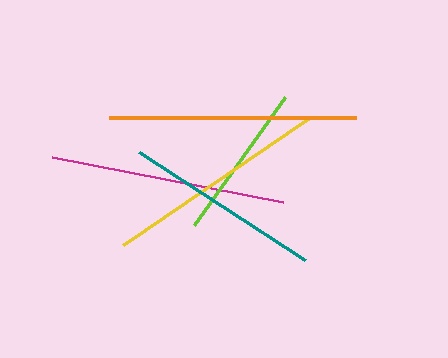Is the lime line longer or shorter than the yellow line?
The yellow line is longer than the lime line.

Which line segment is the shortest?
The lime line is the shortest at approximately 156 pixels.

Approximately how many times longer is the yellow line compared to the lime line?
The yellow line is approximately 1.4 times the length of the lime line.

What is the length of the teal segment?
The teal segment is approximately 199 pixels long.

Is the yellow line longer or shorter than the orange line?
The orange line is longer than the yellow line.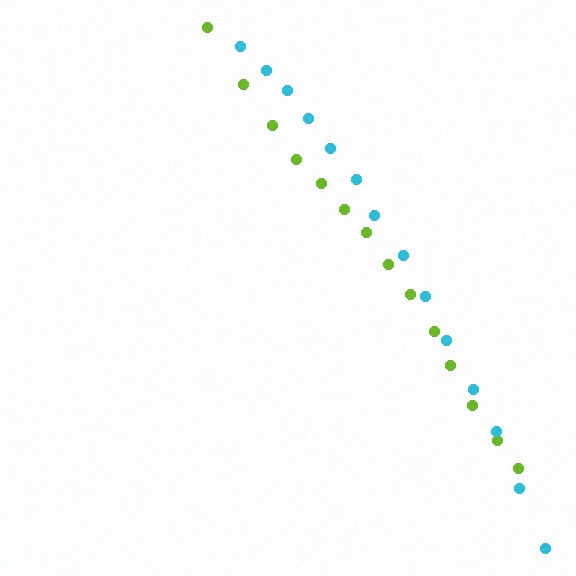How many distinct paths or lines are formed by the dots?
There are 2 distinct paths.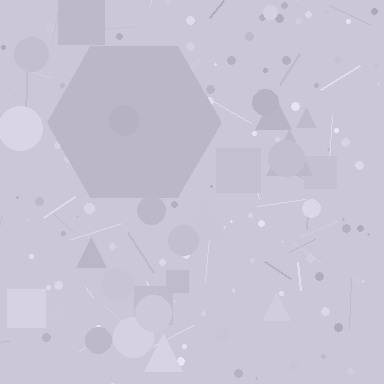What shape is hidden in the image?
A hexagon is hidden in the image.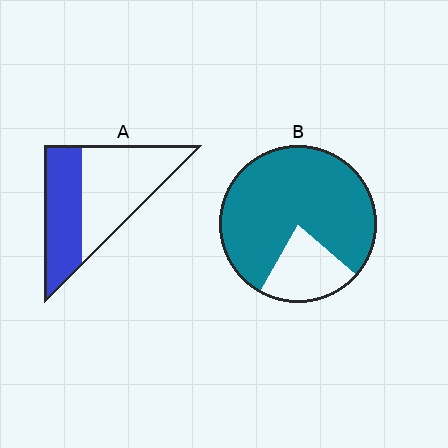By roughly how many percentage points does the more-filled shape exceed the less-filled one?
By roughly 35 percentage points (B over A).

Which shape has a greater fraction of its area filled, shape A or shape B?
Shape B.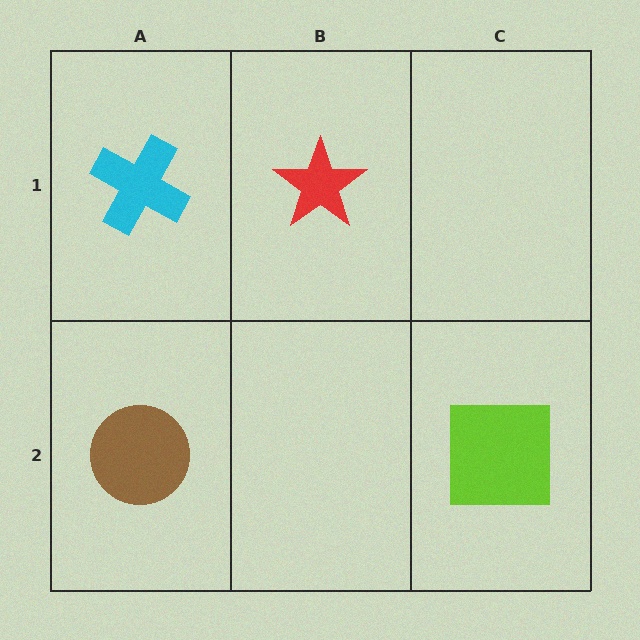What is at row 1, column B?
A red star.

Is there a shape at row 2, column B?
No, that cell is empty.